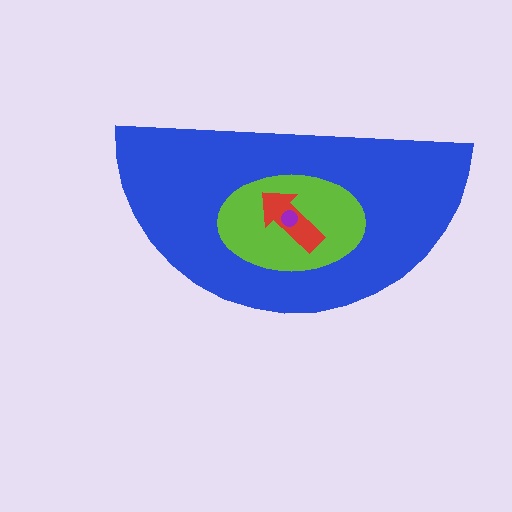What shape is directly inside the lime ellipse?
The red arrow.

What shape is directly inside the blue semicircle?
The lime ellipse.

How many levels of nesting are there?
4.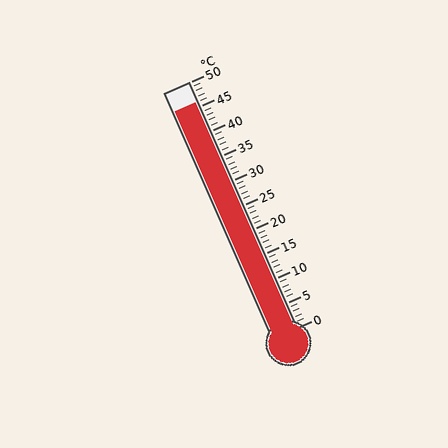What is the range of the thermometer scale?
The thermometer scale ranges from 0°C to 50°C.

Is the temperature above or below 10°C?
The temperature is above 10°C.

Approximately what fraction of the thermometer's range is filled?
The thermometer is filled to approximately 90% of its range.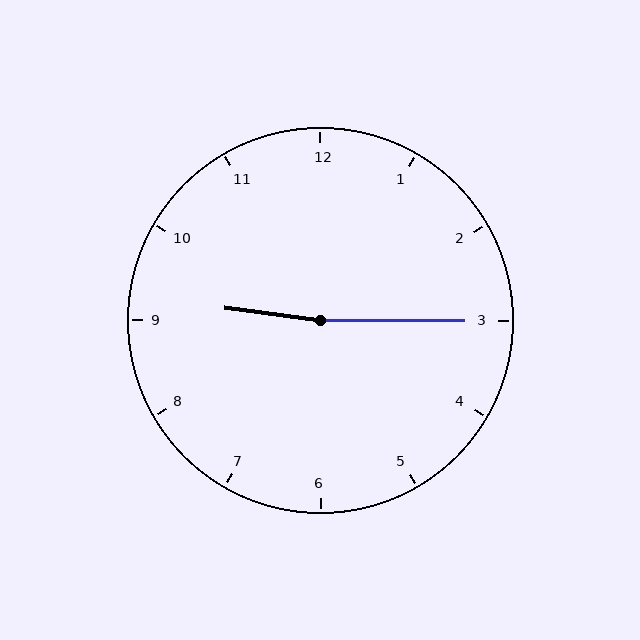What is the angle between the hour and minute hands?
Approximately 172 degrees.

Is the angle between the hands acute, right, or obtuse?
It is obtuse.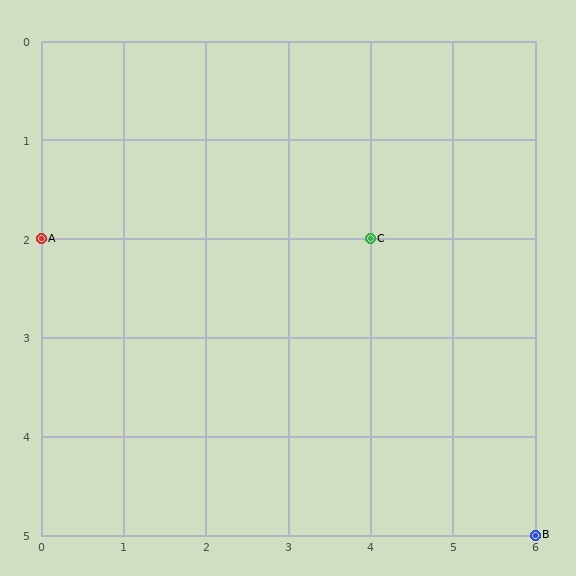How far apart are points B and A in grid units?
Points B and A are 6 columns and 3 rows apart (about 6.7 grid units diagonally).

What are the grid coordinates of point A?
Point A is at grid coordinates (0, 2).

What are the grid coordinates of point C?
Point C is at grid coordinates (4, 2).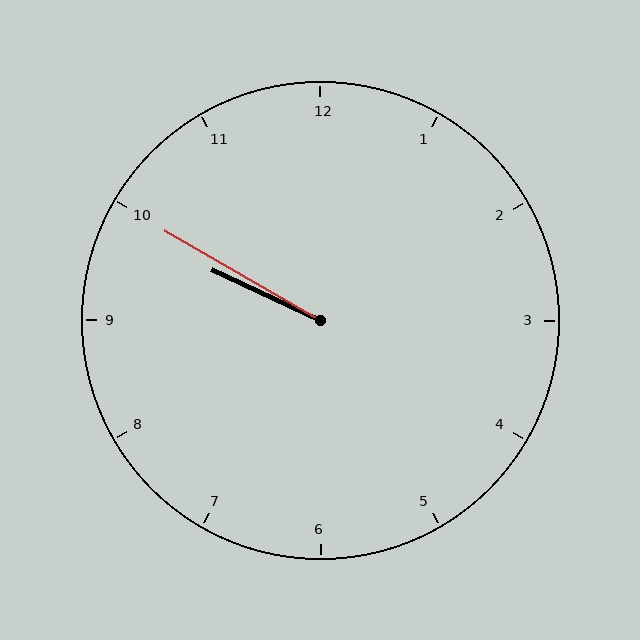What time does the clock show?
9:50.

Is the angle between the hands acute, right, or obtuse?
It is acute.